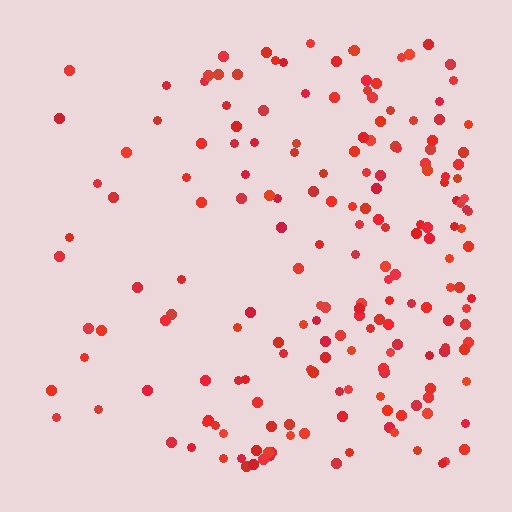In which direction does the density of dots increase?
From left to right, with the right side densest.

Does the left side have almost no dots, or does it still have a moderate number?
Still a moderate number, just noticeably fewer than the right.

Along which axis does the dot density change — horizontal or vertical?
Horizontal.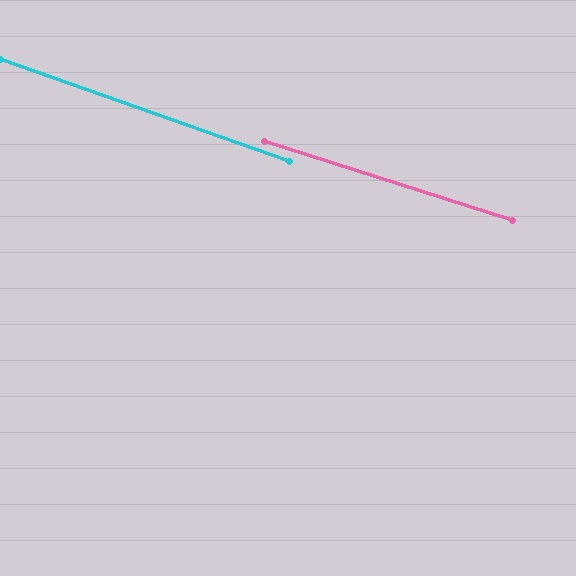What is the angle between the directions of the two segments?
Approximately 2 degrees.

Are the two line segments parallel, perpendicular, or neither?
Parallel — their directions differ by only 1.6°.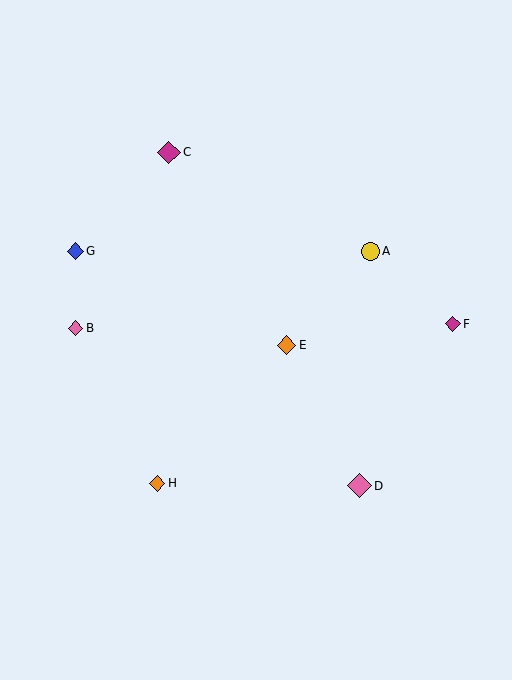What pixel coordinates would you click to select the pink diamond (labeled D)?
Click at (359, 486) to select the pink diamond D.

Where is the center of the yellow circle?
The center of the yellow circle is at (371, 251).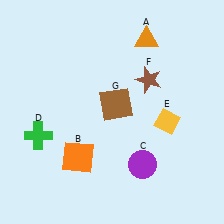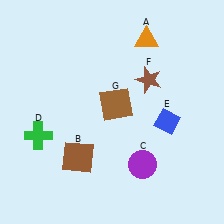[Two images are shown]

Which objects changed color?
B changed from orange to brown. E changed from yellow to blue.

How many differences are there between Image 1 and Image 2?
There are 2 differences between the two images.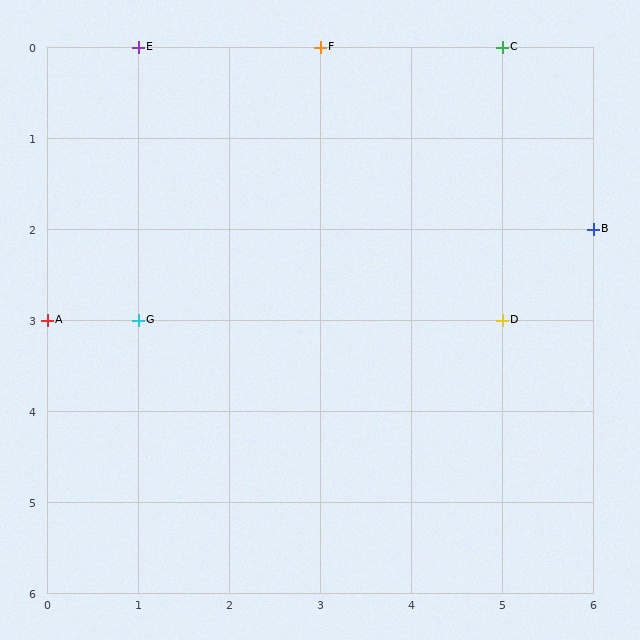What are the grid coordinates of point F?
Point F is at grid coordinates (3, 0).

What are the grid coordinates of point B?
Point B is at grid coordinates (6, 2).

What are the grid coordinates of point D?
Point D is at grid coordinates (5, 3).